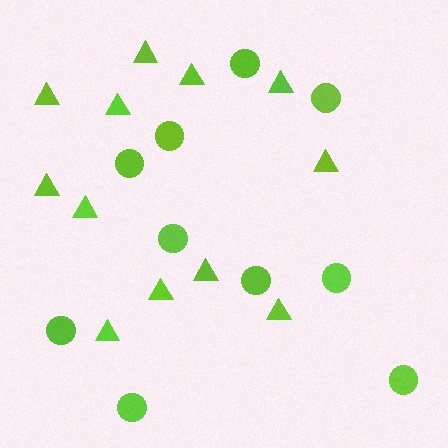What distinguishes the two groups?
There are 2 groups: one group of triangles (12) and one group of circles (10).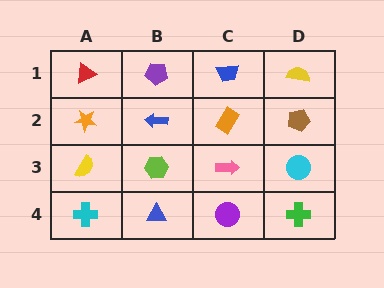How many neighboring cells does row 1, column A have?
2.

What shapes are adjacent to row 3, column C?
An orange rectangle (row 2, column C), a purple circle (row 4, column C), a lime hexagon (row 3, column B), a cyan circle (row 3, column D).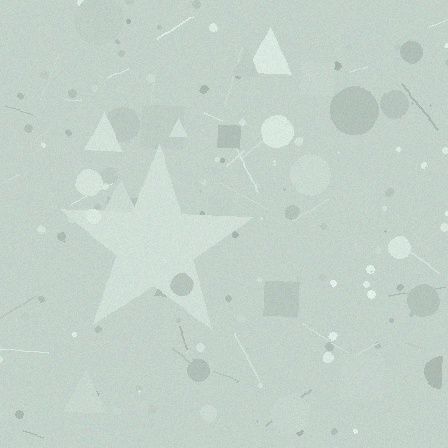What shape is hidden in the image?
A star is hidden in the image.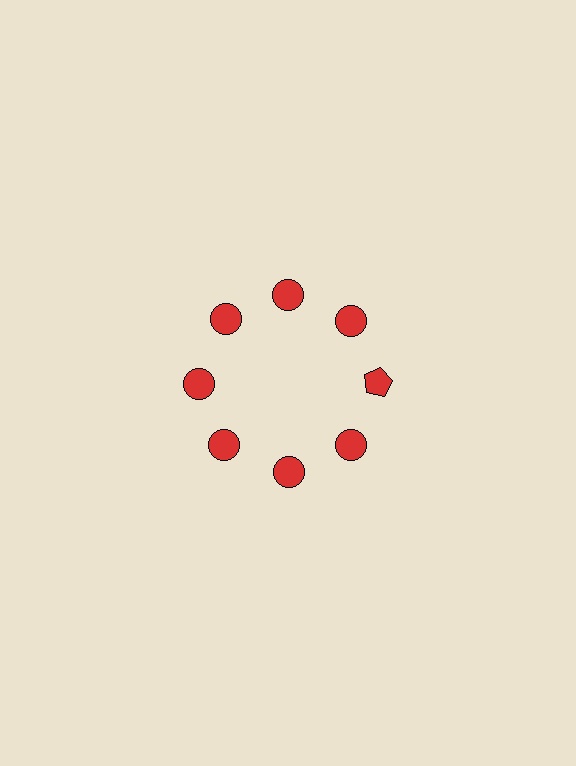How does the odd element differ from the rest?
It has a different shape: pentagon instead of circle.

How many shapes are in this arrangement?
There are 8 shapes arranged in a ring pattern.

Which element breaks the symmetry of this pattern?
The red pentagon at roughly the 3 o'clock position breaks the symmetry. All other shapes are red circles.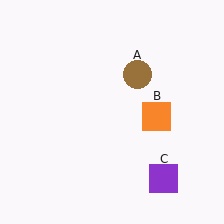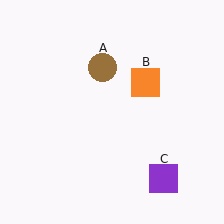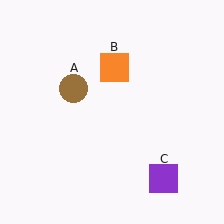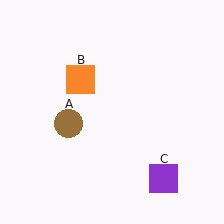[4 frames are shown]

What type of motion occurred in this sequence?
The brown circle (object A), orange square (object B) rotated counterclockwise around the center of the scene.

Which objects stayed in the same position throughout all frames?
Purple square (object C) remained stationary.